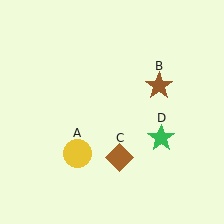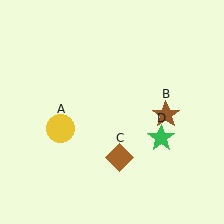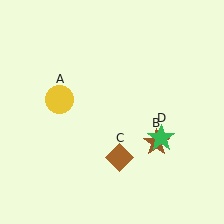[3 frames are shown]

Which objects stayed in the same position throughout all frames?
Brown diamond (object C) and green star (object D) remained stationary.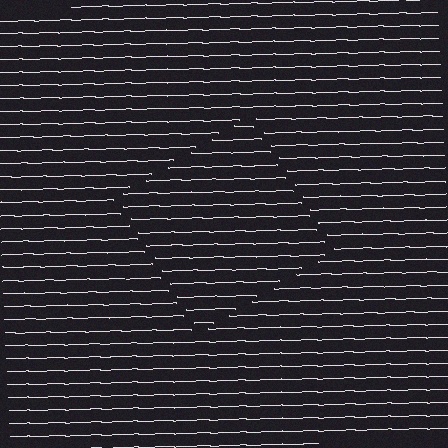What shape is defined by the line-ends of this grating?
An illusory square. The interior of the shape contains the same grating, shifted by half a period — the contour is defined by the phase discontinuity where line-ends from the inner and outer gratings abut.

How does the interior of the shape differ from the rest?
The interior of the shape contains the same grating, shifted by half a period — the contour is defined by the phase discontinuity where line-ends from the inner and outer gratings abut.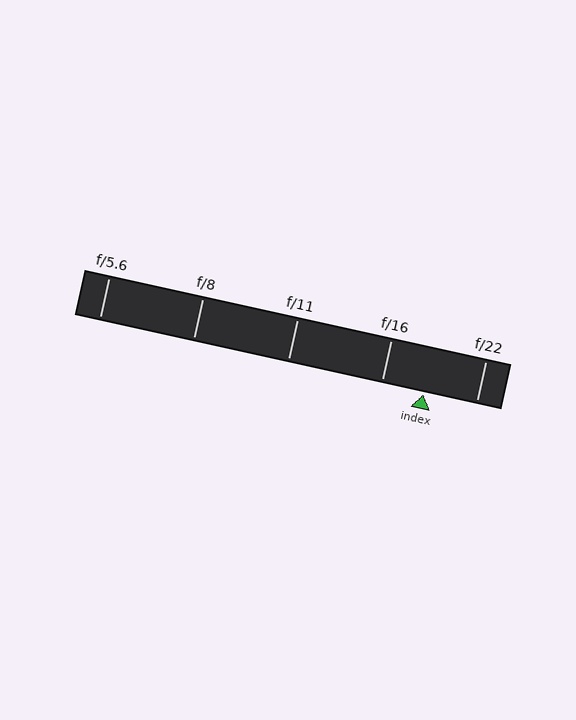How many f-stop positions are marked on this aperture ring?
There are 5 f-stop positions marked.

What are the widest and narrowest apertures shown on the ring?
The widest aperture shown is f/5.6 and the narrowest is f/22.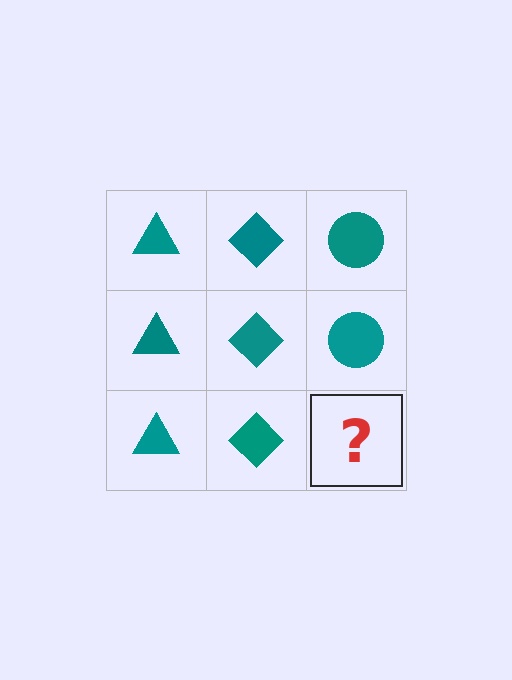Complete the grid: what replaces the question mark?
The question mark should be replaced with a teal circle.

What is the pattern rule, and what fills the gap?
The rule is that each column has a consistent shape. The gap should be filled with a teal circle.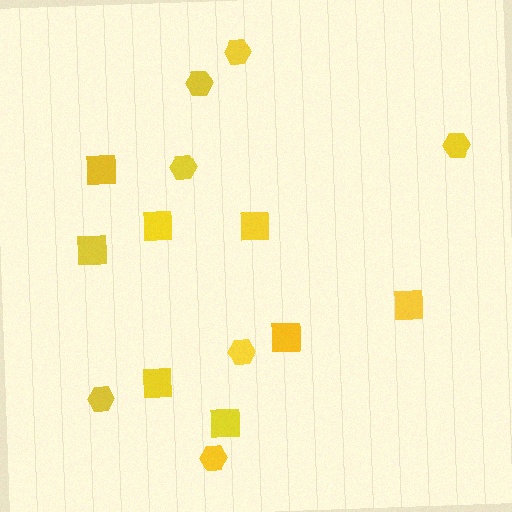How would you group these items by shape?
There are 2 groups: one group of hexagons (7) and one group of squares (8).